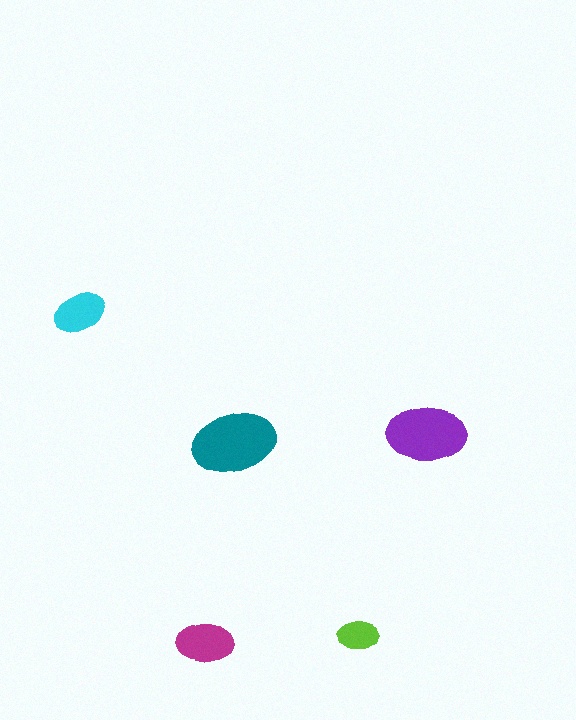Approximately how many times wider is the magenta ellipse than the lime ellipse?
About 1.5 times wider.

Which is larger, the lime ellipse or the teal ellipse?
The teal one.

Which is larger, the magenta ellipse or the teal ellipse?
The teal one.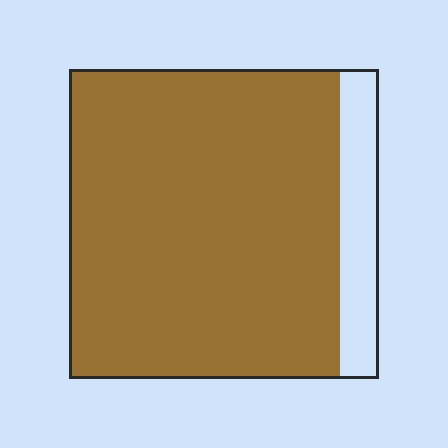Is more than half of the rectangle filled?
Yes.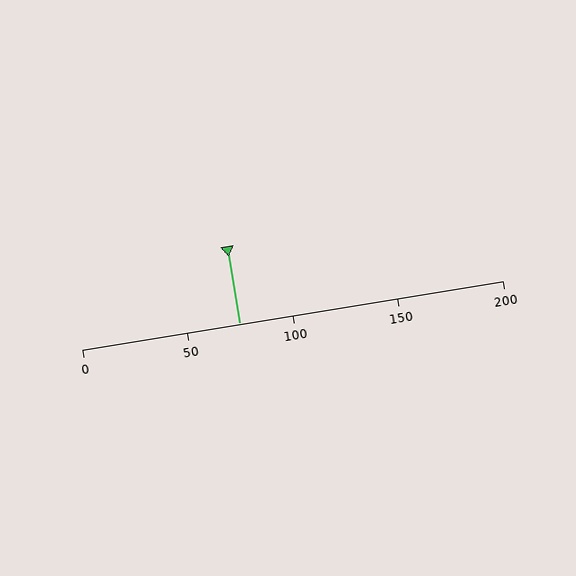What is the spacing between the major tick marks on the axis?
The major ticks are spaced 50 apart.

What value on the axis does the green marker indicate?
The marker indicates approximately 75.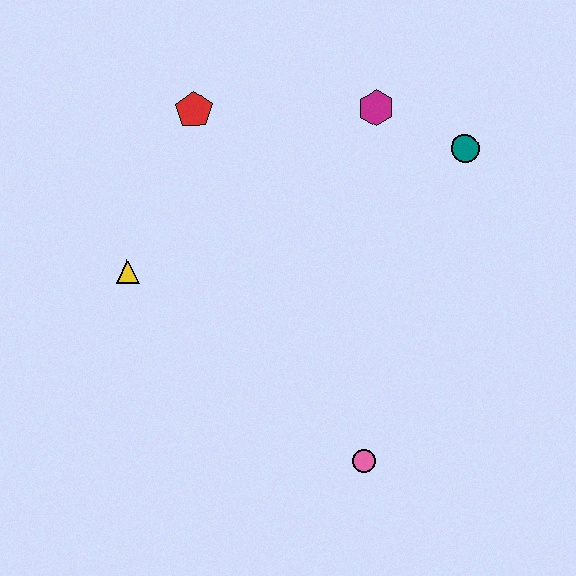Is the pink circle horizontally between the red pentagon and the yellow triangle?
No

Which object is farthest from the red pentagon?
The pink circle is farthest from the red pentagon.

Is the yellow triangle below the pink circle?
No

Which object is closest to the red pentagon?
The yellow triangle is closest to the red pentagon.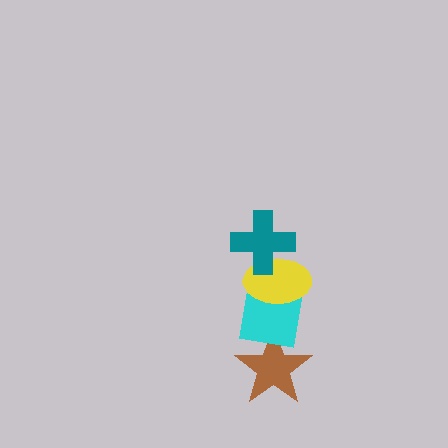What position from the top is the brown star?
The brown star is 4th from the top.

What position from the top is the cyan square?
The cyan square is 3rd from the top.